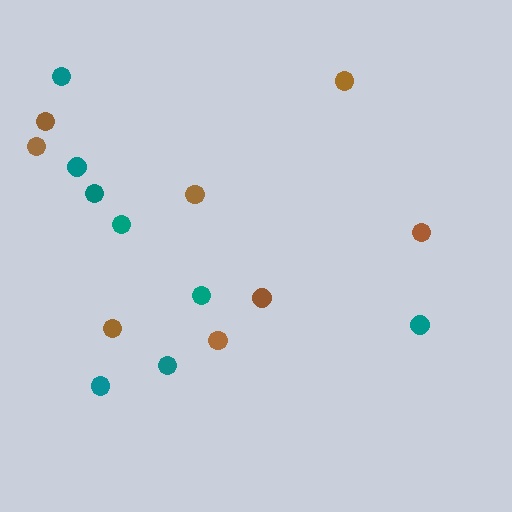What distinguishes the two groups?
There are 2 groups: one group of brown circles (8) and one group of teal circles (8).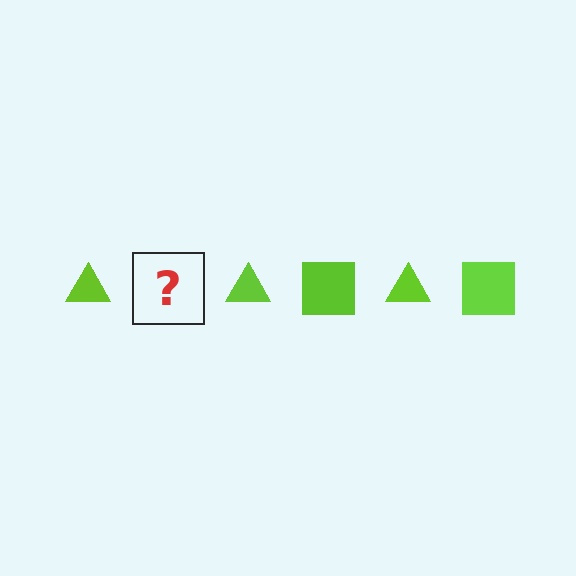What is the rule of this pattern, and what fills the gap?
The rule is that the pattern cycles through triangle, square shapes in lime. The gap should be filled with a lime square.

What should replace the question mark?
The question mark should be replaced with a lime square.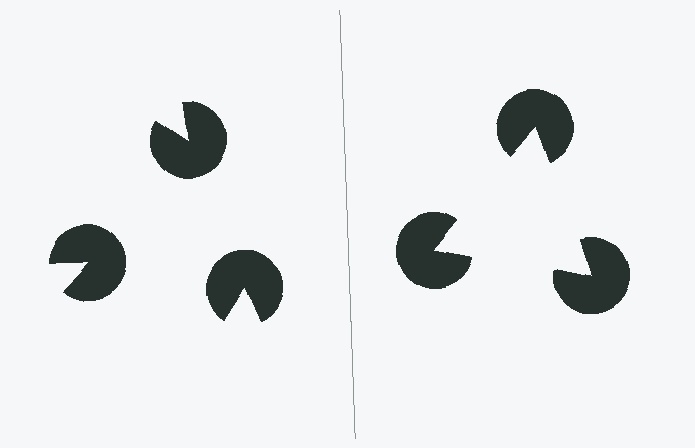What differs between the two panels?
The pac-man discs are positioned identically on both sides; only the wedge orientations differ. On the right they align to a triangle; on the left they are misaligned.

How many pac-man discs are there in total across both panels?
6 — 3 on each side.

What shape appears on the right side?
An illusory triangle.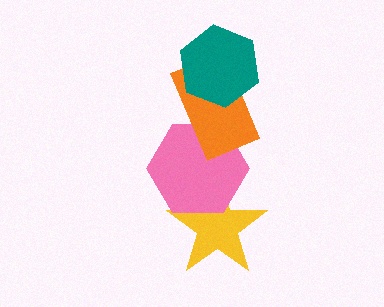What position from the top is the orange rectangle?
The orange rectangle is 2nd from the top.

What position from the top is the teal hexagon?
The teal hexagon is 1st from the top.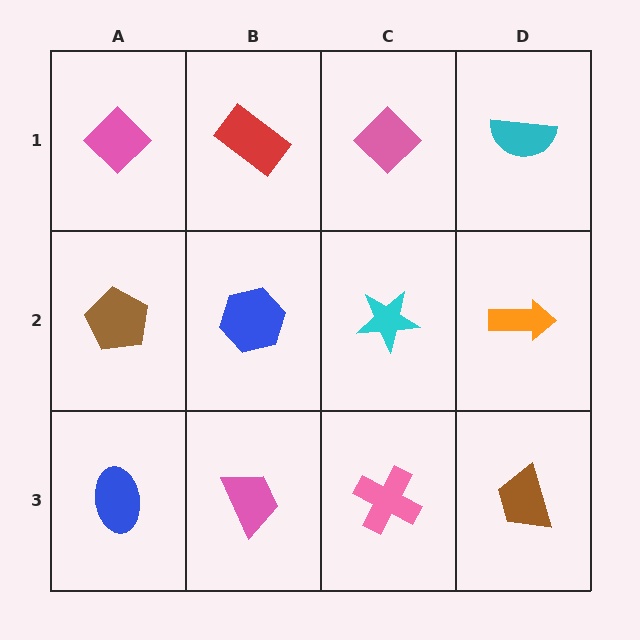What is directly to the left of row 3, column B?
A blue ellipse.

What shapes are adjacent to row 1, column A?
A brown pentagon (row 2, column A), a red rectangle (row 1, column B).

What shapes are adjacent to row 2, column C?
A pink diamond (row 1, column C), a pink cross (row 3, column C), a blue hexagon (row 2, column B), an orange arrow (row 2, column D).